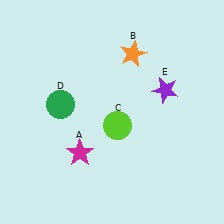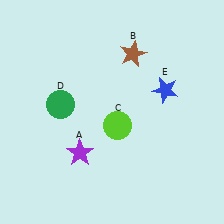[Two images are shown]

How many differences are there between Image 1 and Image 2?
There are 3 differences between the two images.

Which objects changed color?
A changed from magenta to purple. B changed from orange to brown. E changed from purple to blue.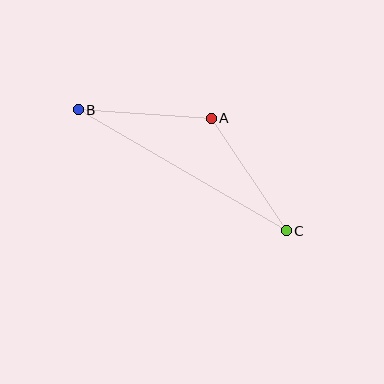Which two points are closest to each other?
Points A and B are closest to each other.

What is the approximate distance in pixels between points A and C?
The distance between A and C is approximately 135 pixels.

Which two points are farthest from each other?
Points B and C are farthest from each other.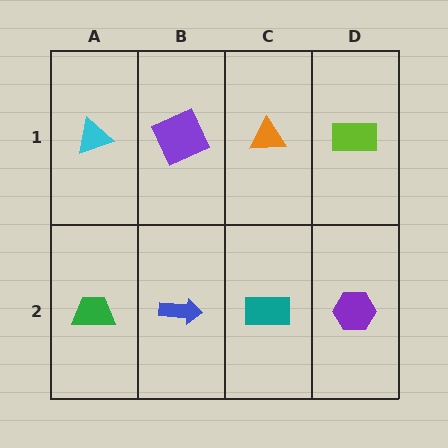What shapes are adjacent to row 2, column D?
A lime rectangle (row 1, column D), a teal rectangle (row 2, column C).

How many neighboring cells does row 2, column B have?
3.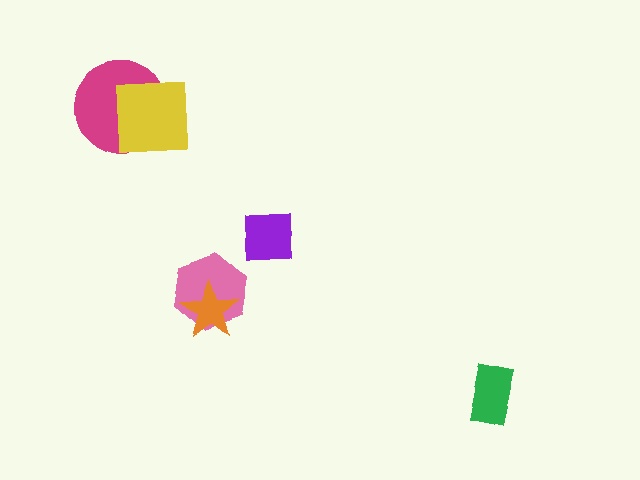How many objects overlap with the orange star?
1 object overlaps with the orange star.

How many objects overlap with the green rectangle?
0 objects overlap with the green rectangle.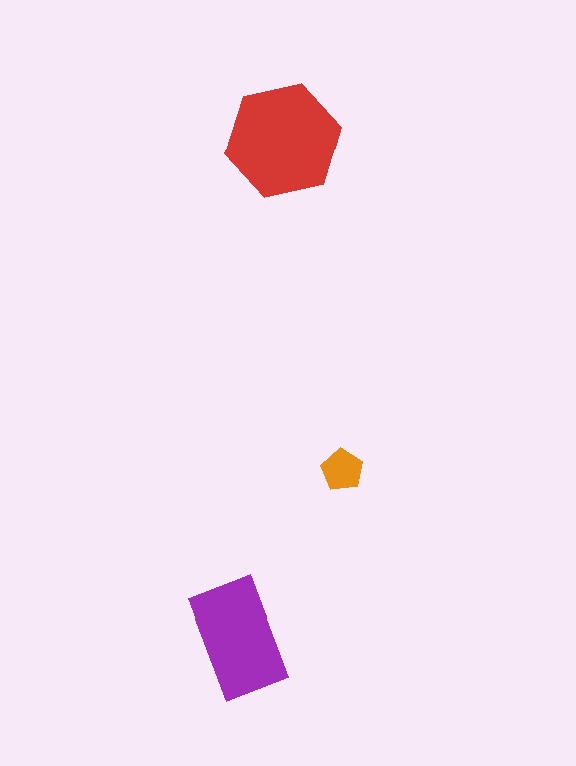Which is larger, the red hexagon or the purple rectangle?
The red hexagon.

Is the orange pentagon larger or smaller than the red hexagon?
Smaller.